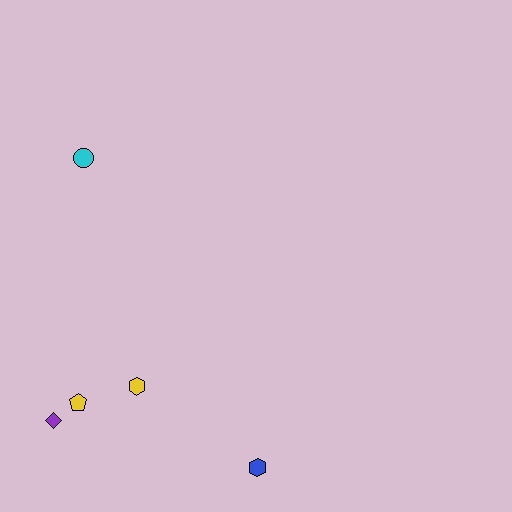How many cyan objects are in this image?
There is 1 cyan object.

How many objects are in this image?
There are 5 objects.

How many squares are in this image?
There are no squares.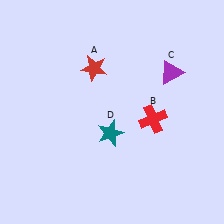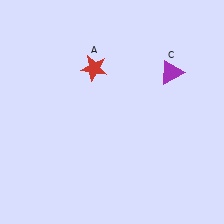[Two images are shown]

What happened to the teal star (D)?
The teal star (D) was removed in Image 2. It was in the bottom-left area of Image 1.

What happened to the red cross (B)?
The red cross (B) was removed in Image 2. It was in the bottom-right area of Image 1.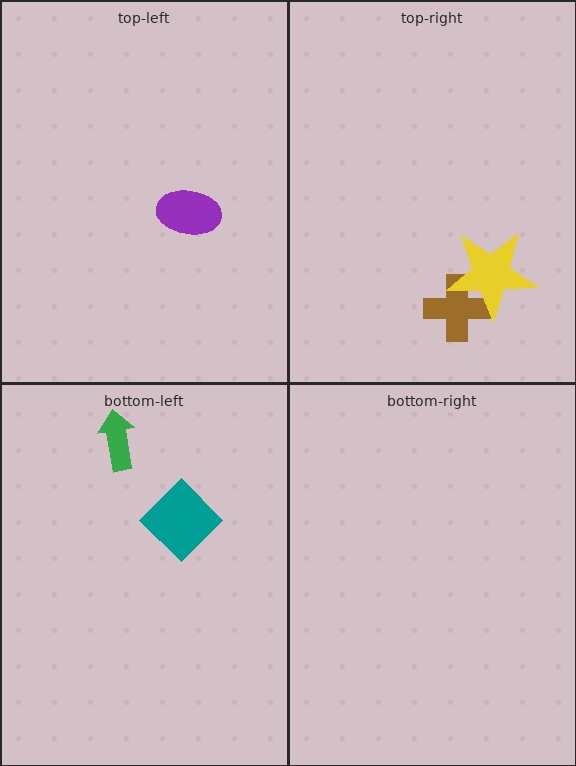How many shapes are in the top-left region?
1.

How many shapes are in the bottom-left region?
2.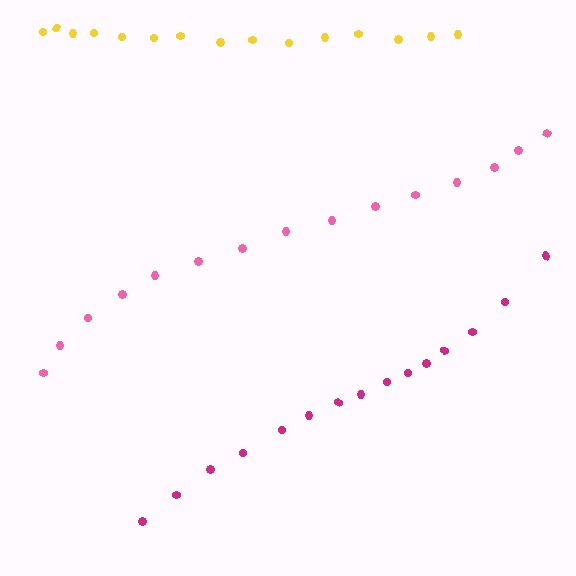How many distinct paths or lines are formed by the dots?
There are 3 distinct paths.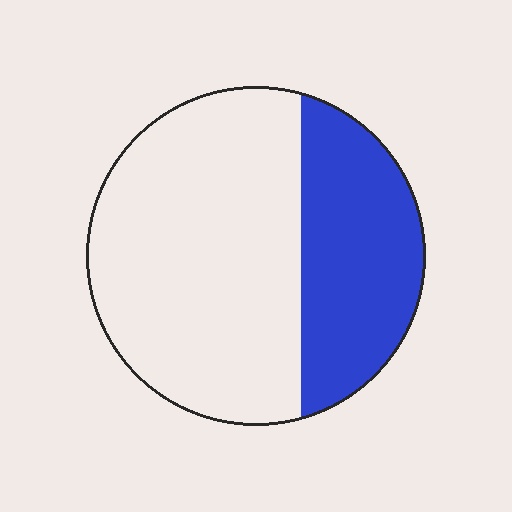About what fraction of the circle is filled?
About one third (1/3).